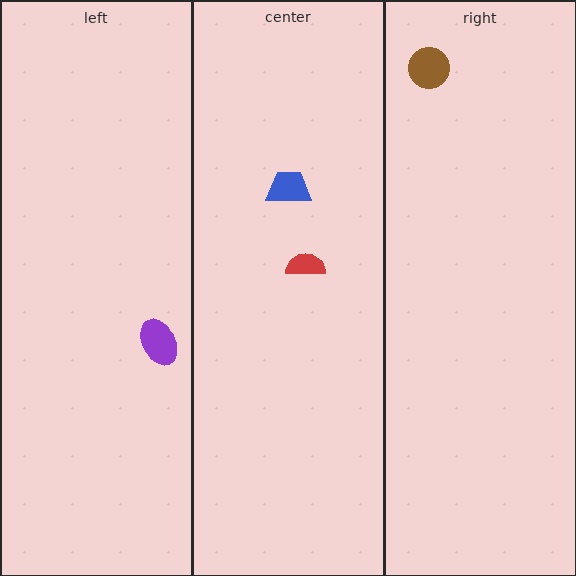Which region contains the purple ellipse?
The left region.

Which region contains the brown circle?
The right region.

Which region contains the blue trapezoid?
The center region.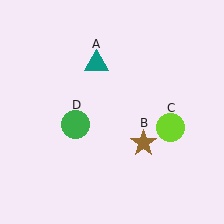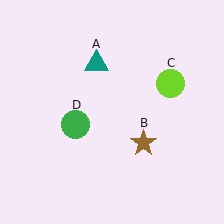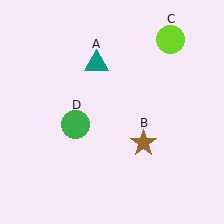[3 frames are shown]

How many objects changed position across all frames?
1 object changed position: lime circle (object C).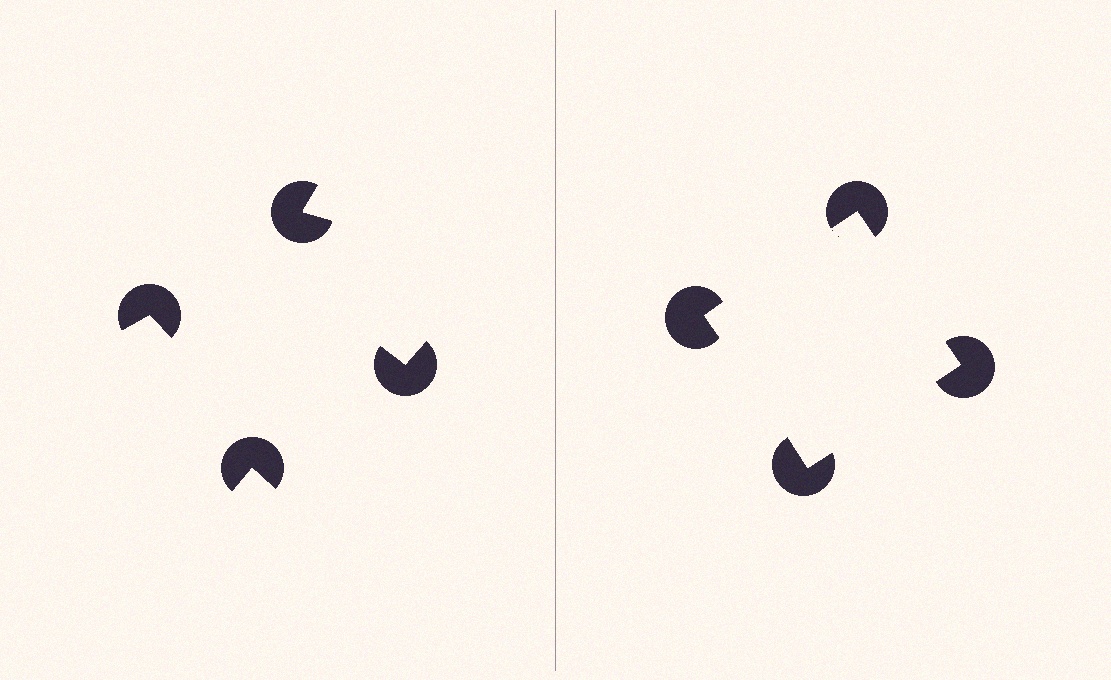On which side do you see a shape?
An illusory square appears on the right side. On the left side the wedge cuts are rotated, so no coherent shape forms.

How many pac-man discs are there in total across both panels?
8 — 4 on each side.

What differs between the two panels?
The pac-man discs are positioned identically on both sides; only the wedge orientations differ. On the right they align to a square; on the left they are misaligned.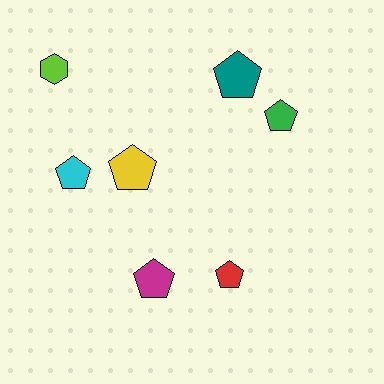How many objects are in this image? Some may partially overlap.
There are 7 objects.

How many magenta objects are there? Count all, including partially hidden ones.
There is 1 magenta object.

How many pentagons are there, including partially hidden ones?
There are 6 pentagons.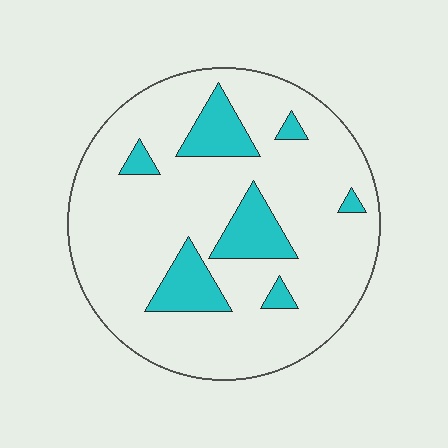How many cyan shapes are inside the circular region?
7.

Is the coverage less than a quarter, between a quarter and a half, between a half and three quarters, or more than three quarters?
Less than a quarter.